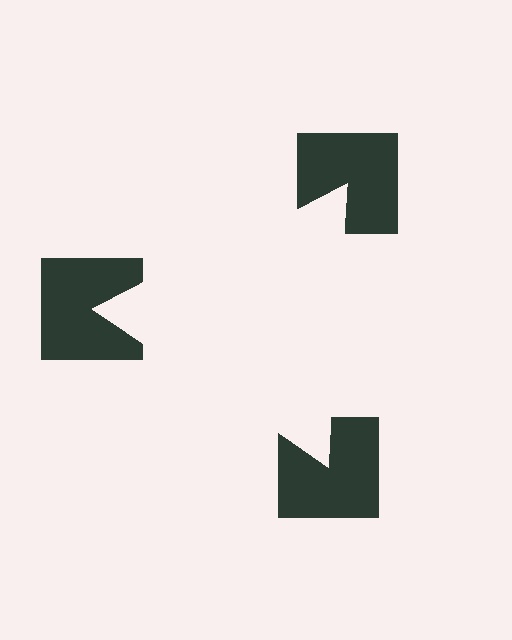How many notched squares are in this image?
There are 3 — one at each vertex of the illusory triangle.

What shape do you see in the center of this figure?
An illusory triangle — its edges are inferred from the aligned wedge cuts in the notched squares, not physically drawn.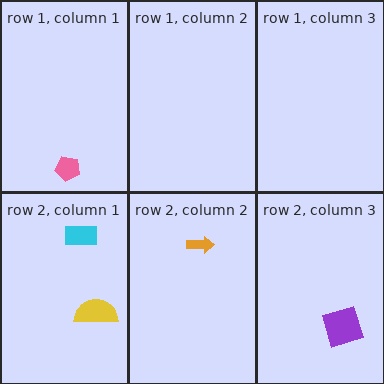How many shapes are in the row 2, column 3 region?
1.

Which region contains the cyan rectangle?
The row 2, column 1 region.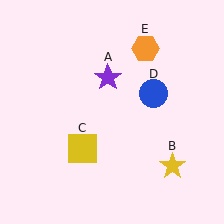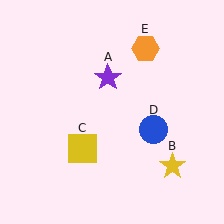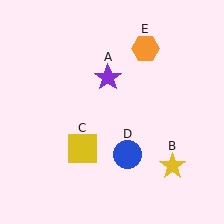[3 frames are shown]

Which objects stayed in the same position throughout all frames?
Purple star (object A) and yellow star (object B) and yellow square (object C) and orange hexagon (object E) remained stationary.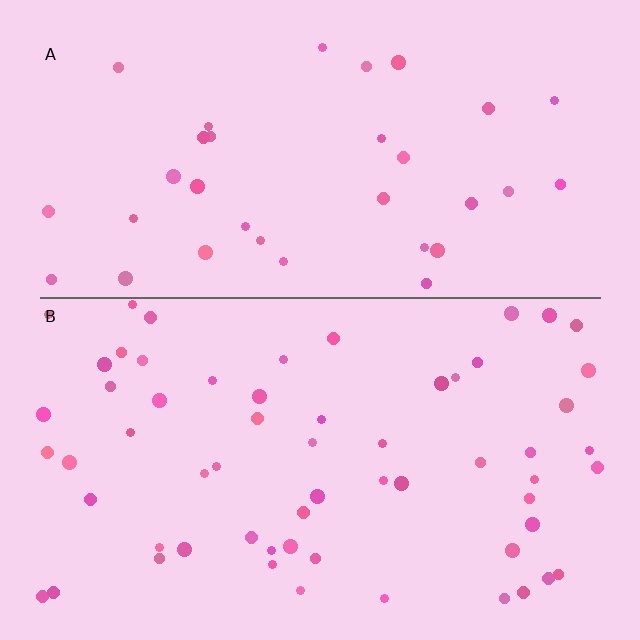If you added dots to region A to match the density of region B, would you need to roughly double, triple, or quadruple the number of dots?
Approximately double.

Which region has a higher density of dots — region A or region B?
B (the bottom).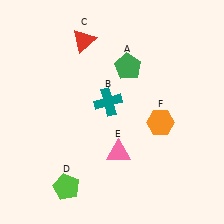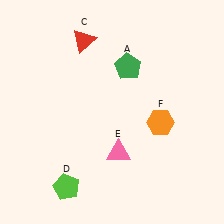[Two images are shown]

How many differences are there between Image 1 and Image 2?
There is 1 difference between the two images.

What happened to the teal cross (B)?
The teal cross (B) was removed in Image 2. It was in the top-left area of Image 1.